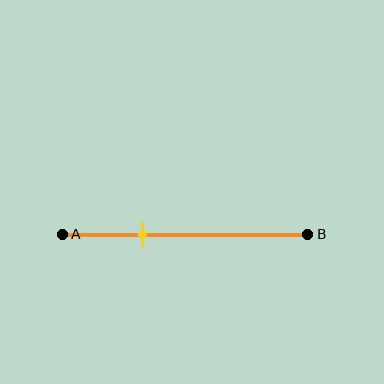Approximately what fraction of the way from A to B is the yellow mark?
The yellow mark is approximately 35% of the way from A to B.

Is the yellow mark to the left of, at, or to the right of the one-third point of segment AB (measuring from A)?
The yellow mark is approximately at the one-third point of segment AB.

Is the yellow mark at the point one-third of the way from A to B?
Yes, the mark is approximately at the one-third point.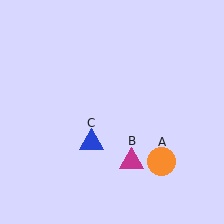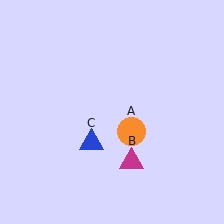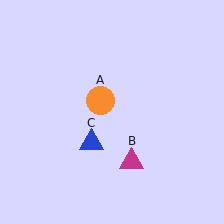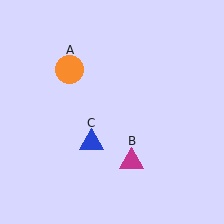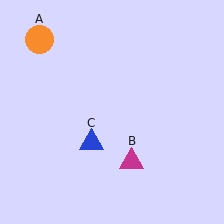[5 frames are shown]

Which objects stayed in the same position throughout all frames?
Magenta triangle (object B) and blue triangle (object C) remained stationary.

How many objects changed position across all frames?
1 object changed position: orange circle (object A).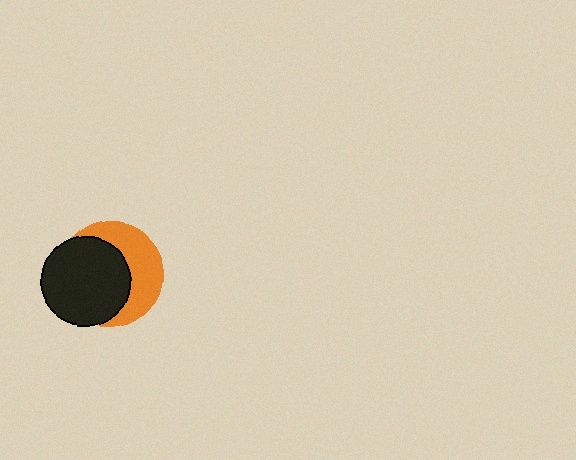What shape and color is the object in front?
The object in front is a black circle.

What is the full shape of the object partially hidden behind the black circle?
The partially hidden object is an orange circle.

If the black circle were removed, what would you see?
You would see the complete orange circle.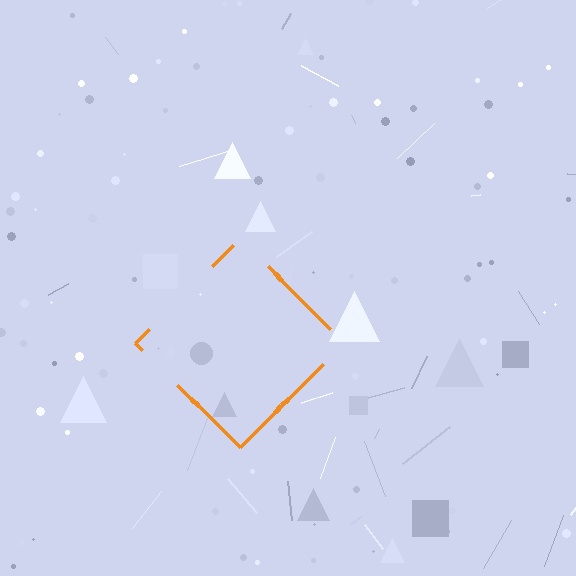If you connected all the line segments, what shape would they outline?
They would outline a diamond.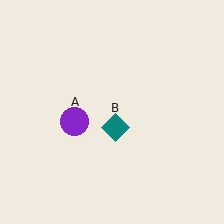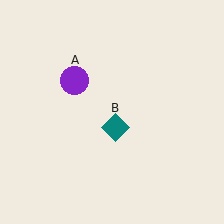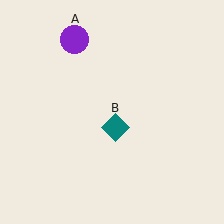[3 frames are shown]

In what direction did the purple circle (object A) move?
The purple circle (object A) moved up.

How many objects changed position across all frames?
1 object changed position: purple circle (object A).